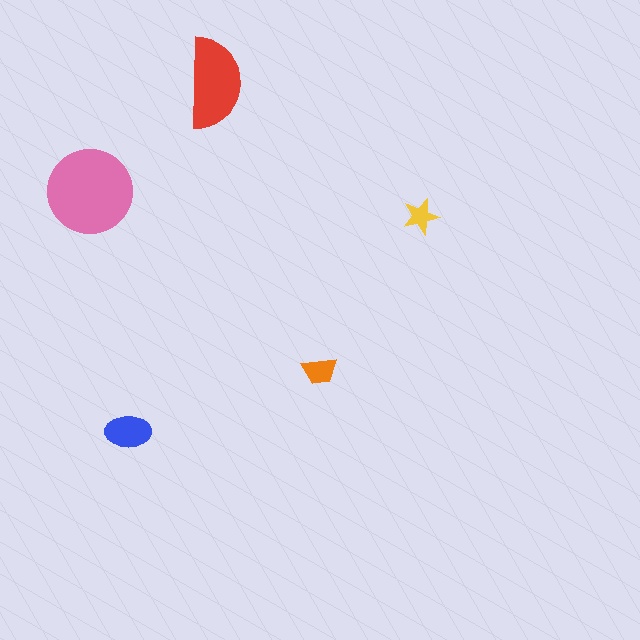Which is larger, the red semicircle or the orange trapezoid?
The red semicircle.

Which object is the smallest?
The yellow star.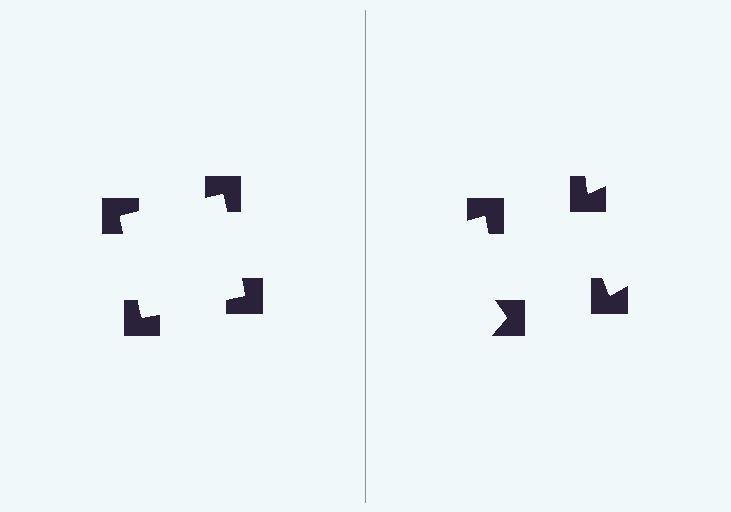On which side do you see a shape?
An illusory square appears on the left side. On the right side the wedge cuts are rotated, so no coherent shape forms.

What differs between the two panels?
The notched squares are positioned identically on both sides; only the wedge orientations differ. On the left they align to a square; on the right they are misaligned.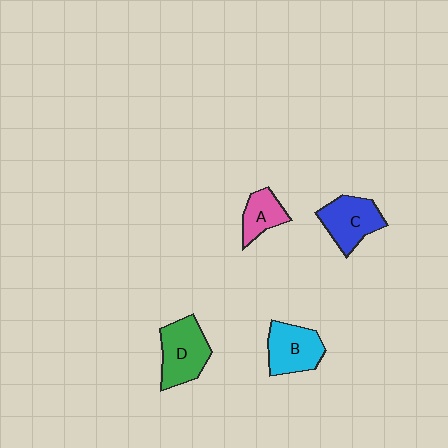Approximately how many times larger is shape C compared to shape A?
Approximately 1.5 times.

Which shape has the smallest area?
Shape A (pink).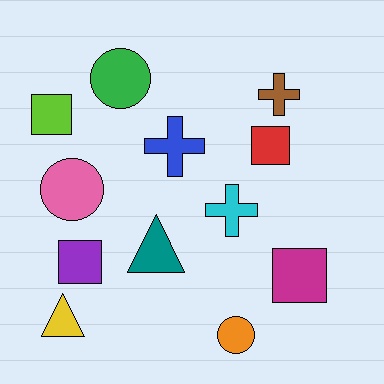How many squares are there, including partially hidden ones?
There are 4 squares.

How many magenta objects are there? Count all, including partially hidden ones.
There is 1 magenta object.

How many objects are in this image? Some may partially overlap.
There are 12 objects.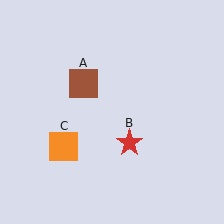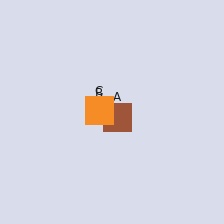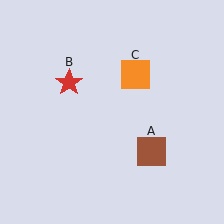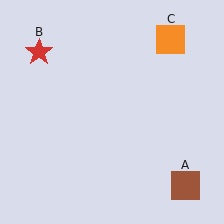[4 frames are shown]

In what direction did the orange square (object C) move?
The orange square (object C) moved up and to the right.